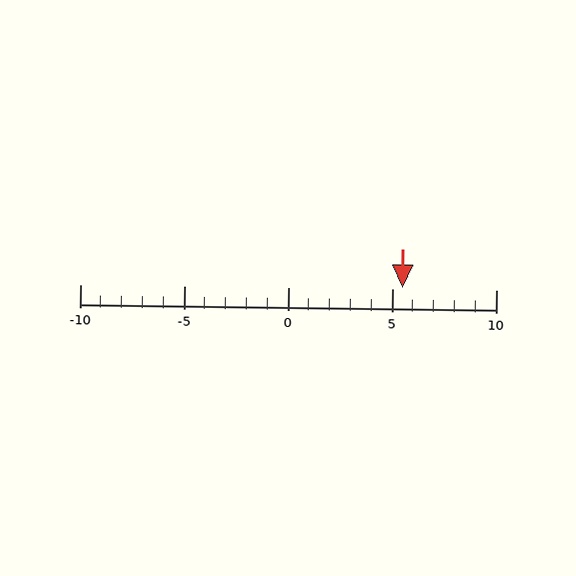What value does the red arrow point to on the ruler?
The red arrow points to approximately 6.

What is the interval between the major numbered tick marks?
The major tick marks are spaced 5 units apart.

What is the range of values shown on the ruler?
The ruler shows values from -10 to 10.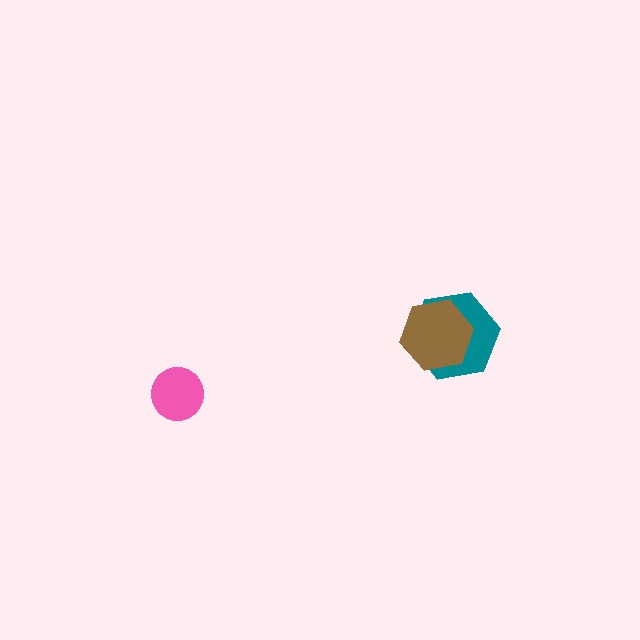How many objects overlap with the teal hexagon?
1 object overlaps with the teal hexagon.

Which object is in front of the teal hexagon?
The brown hexagon is in front of the teal hexagon.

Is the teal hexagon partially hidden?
Yes, it is partially covered by another shape.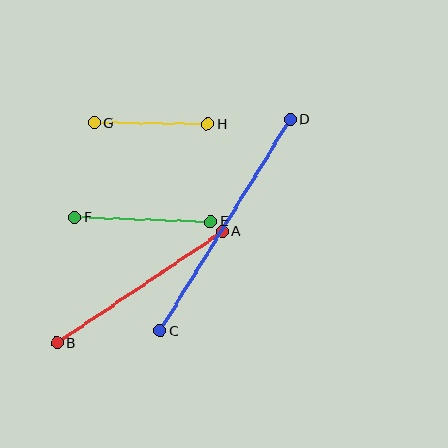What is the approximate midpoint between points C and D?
The midpoint is at approximately (225, 225) pixels.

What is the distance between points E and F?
The distance is approximately 136 pixels.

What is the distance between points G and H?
The distance is approximately 114 pixels.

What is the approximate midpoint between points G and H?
The midpoint is at approximately (151, 124) pixels.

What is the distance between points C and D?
The distance is approximately 248 pixels.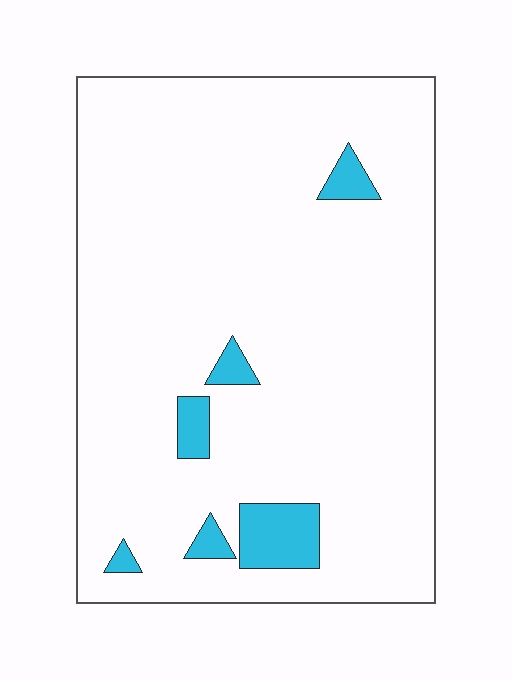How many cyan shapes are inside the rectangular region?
6.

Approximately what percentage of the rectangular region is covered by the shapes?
Approximately 5%.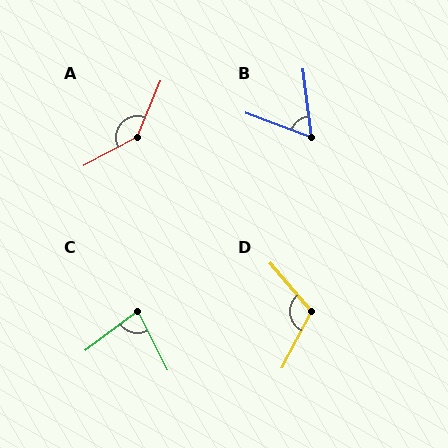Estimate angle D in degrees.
Approximately 112 degrees.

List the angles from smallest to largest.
B (62°), C (80°), D (112°), A (140°).